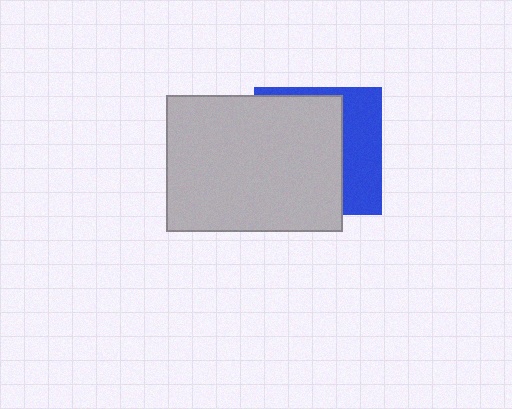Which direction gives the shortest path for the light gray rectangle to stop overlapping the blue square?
Moving left gives the shortest separation.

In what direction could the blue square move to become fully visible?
The blue square could move right. That would shift it out from behind the light gray rectangle entirely.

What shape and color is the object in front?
The object in front is a light gray rectangle.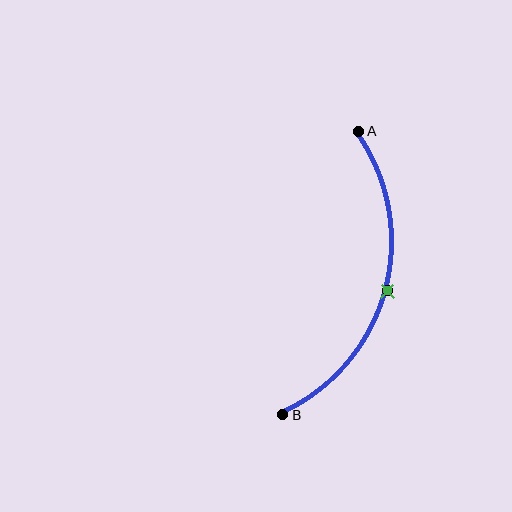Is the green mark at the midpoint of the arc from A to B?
Yes. The green mark lies on the arc at equal arc-length from both A and B — it is the arc midpoint.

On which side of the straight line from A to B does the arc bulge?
The arc bulges to the right of the straight line connecting A and B.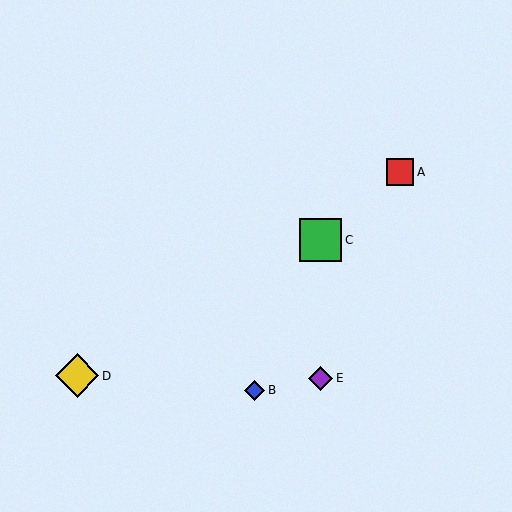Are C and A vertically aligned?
No, C is at x≈320 and A is at x≈400.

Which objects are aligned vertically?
Objects C, E are aligned vertically.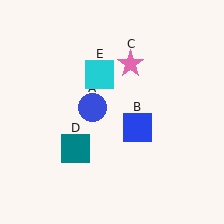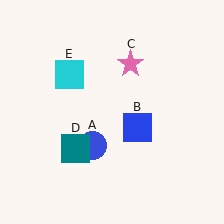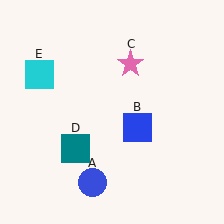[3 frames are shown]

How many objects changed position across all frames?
2 objects changed position: blue circle (object A), cyan square (object E).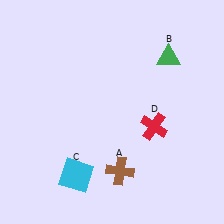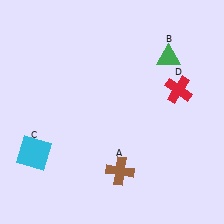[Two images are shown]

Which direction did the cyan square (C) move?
The cyan square (C) moved left.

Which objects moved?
The objects that moved are: the cyan square (C), the red cross (D).